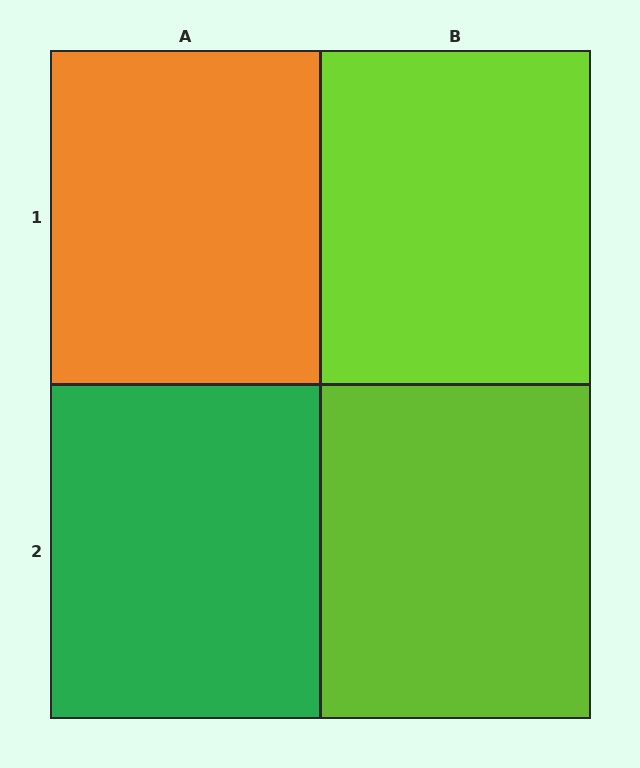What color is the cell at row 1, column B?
Lime.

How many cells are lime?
2 cells are lime.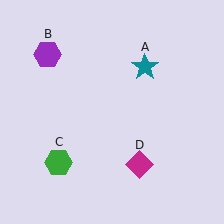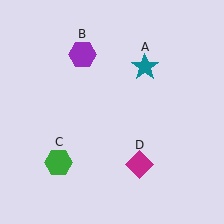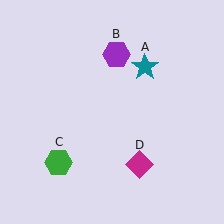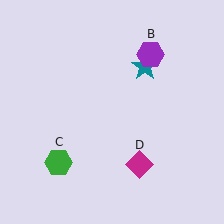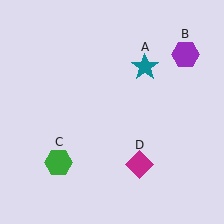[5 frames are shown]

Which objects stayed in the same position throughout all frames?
Teal star (object A) and green hexagon (object C) and magenta diamond (object D) remained stationary.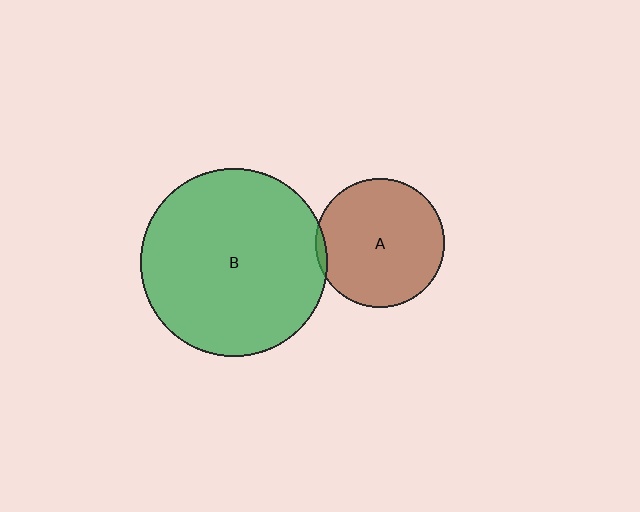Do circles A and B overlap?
Yes.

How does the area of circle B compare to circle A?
Approximately 2.1 times.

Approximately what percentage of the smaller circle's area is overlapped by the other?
Approximately 5%.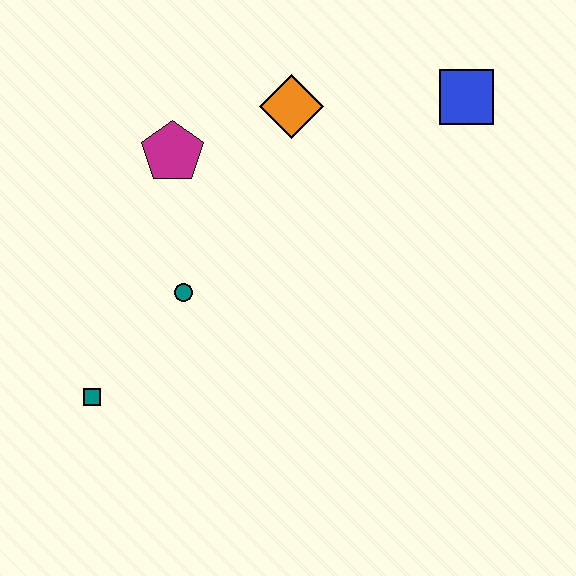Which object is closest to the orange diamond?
The magenta pentagon is closest to the orange diamond.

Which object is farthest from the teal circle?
The blue square is farthest from the teal circle.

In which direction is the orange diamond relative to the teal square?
The orange diamond is above the teal square.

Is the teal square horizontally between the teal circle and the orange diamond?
No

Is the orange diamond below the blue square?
Yes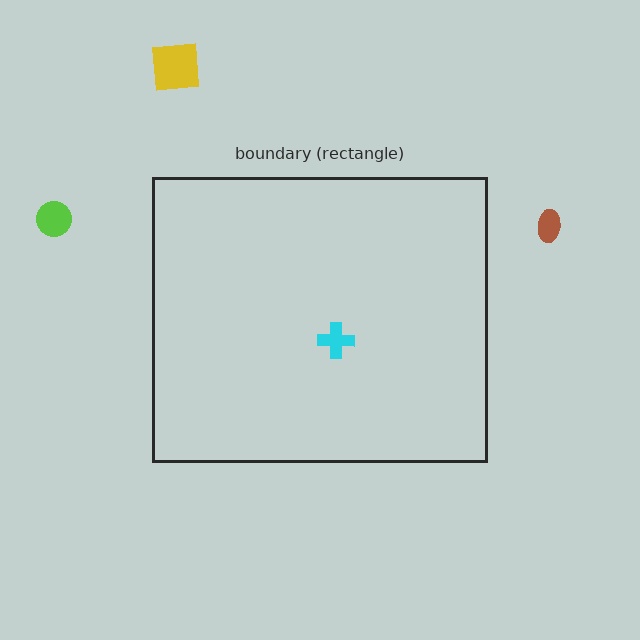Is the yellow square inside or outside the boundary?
Outside.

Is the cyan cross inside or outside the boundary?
Inside.